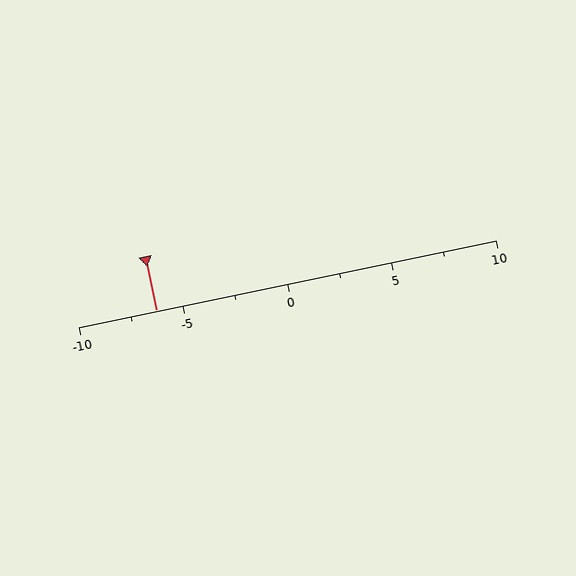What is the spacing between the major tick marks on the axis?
The major ticks are spaced 5 apart.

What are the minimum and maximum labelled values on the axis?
The axis runs from -10 to 10.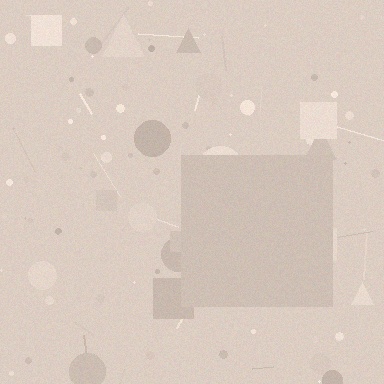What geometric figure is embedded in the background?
A square is embedded in the background.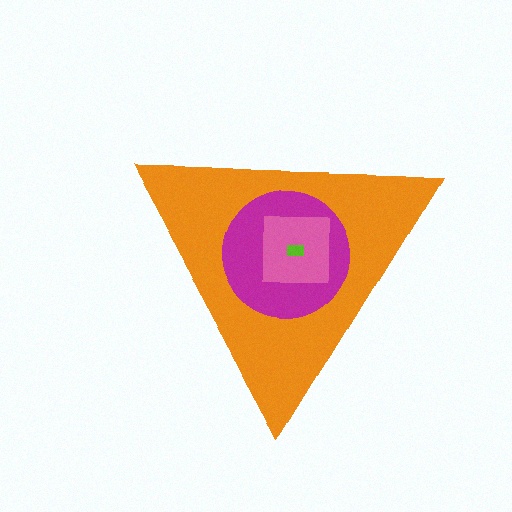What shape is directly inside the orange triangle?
The magenta circle.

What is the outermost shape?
The orange triangle.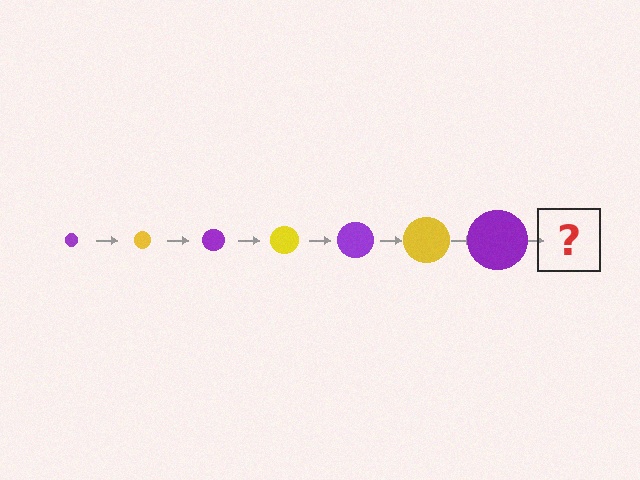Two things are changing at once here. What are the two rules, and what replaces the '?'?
The two rules are that the circle grows larger each step and the color cycles through purple and yellow. The '?' should be a yellow circle, larger than the previous one.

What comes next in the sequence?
The next element should be a yellow circle, larger than the previous one.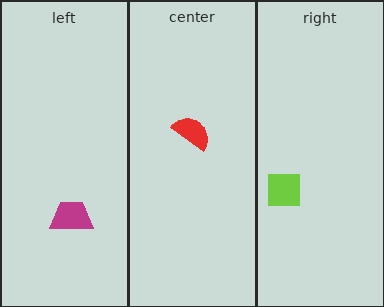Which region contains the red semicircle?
The center region.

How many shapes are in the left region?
1.